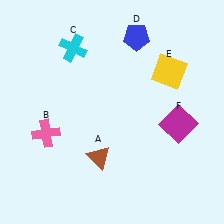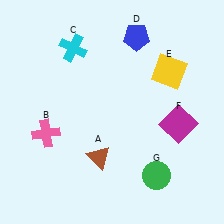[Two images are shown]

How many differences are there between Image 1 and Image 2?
There is 1 difference between the two images.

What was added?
A green circle (G) was added in Image 2.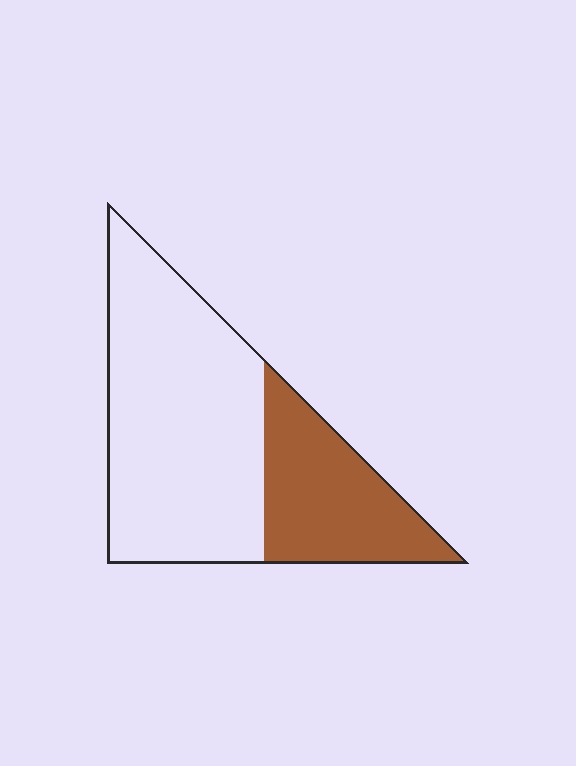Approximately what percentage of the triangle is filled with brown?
Approximately 30%.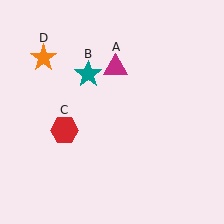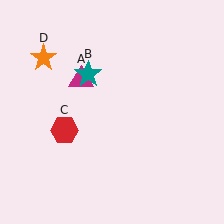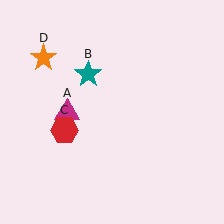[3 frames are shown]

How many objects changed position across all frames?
1 object changed position: magenta triangle (object A).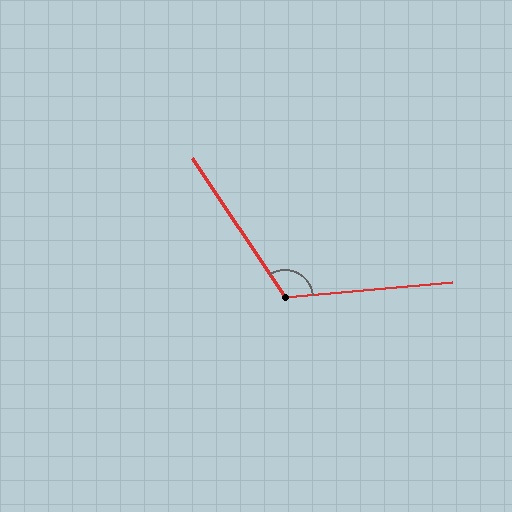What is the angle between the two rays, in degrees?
Approximately 118 degrees.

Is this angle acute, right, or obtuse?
It is obtuse.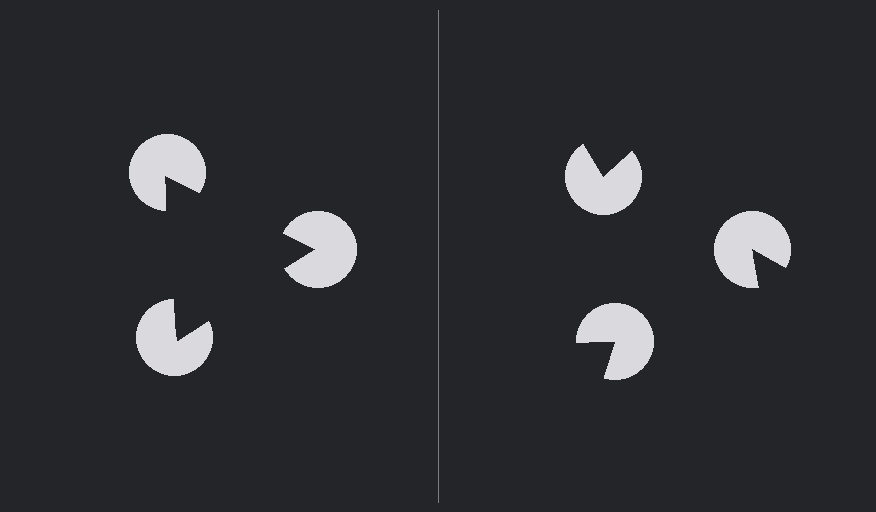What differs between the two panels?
The pac-man discs are positioned identically on both sides; only the wedge orientations differ. On the left they align to a triangle; on the right they are misaligned.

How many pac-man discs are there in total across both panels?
6 — 3 on each side.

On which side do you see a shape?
An illusory triangle appears on the left side. On the right side the wedge cuts are rotated, so no coherent shape forms.